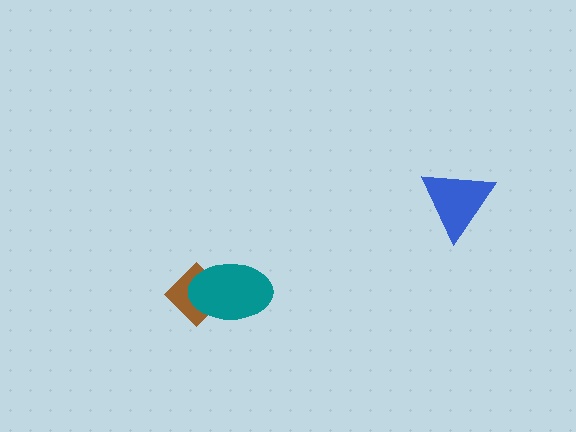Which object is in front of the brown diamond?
The teal ellipse is in front of the brown diamond.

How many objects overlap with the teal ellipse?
1 object overlaps with the teal ellipse.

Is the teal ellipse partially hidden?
No, no other shape covers it.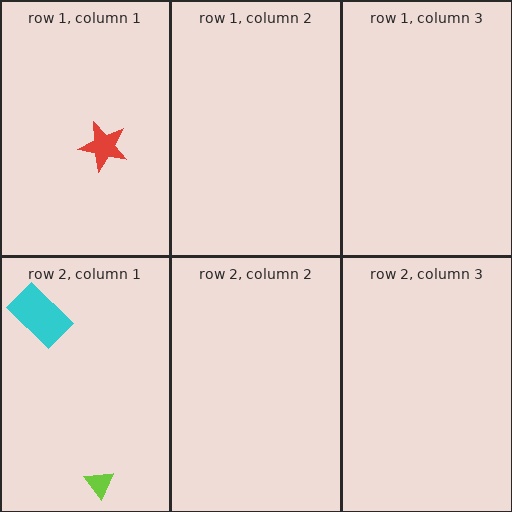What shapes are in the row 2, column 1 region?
The cyan rectangle, the lime triangle.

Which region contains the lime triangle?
The row 2, column 1 region.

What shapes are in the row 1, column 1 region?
The red star.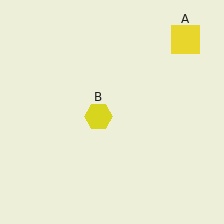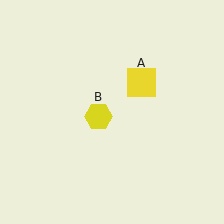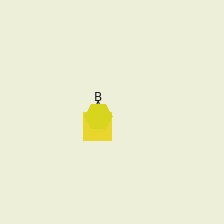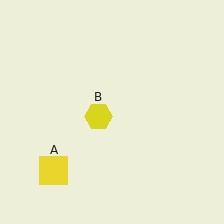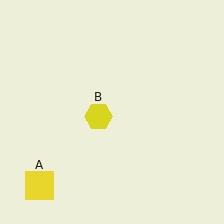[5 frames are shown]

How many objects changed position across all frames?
1 object changed position: yellow square (object A).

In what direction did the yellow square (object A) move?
The yellow square (object A) moved down and to the left.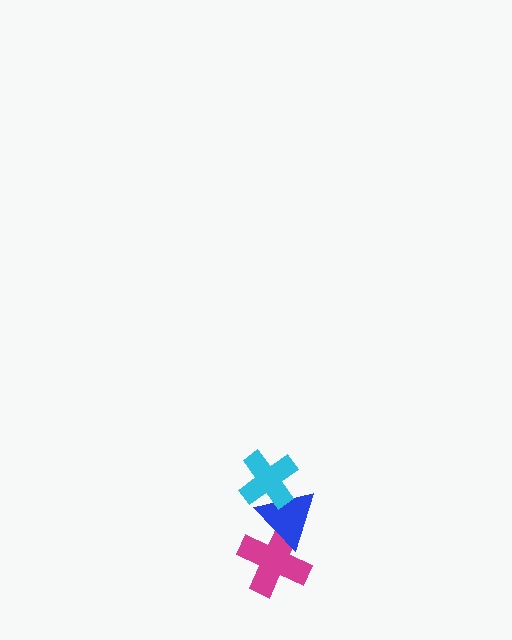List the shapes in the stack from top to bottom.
From top to bottom: the cyan cross, the blue triangle, the magenta cross.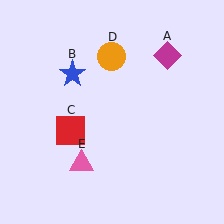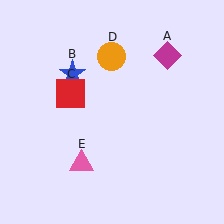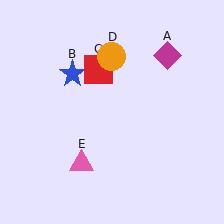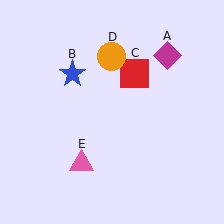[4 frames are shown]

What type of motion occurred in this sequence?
The red square (object C) rotated clockwise around the center of the scene.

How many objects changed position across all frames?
1 object changed position: red square (object C).